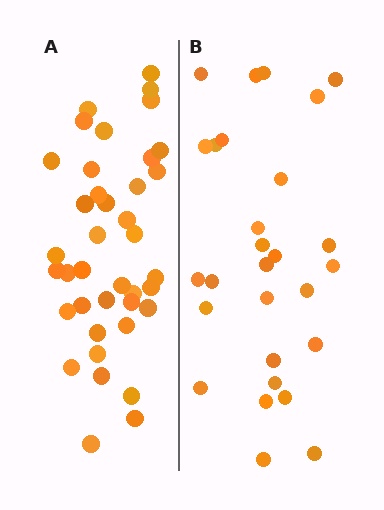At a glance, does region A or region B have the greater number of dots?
Region A (the left region) has more dots.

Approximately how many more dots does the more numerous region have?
Region A has roughly 12 or so more dots than region B.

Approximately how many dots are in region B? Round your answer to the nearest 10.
About 30 dots. (The exact count is 28, which rounds to 30.)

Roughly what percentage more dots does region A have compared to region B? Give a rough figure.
About 40% more.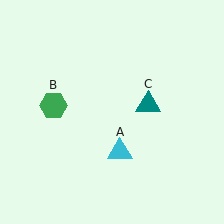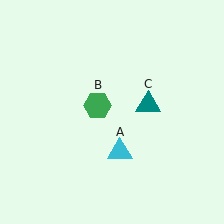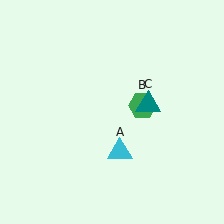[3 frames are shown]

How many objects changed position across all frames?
1 object changed position: green hexagon (object B).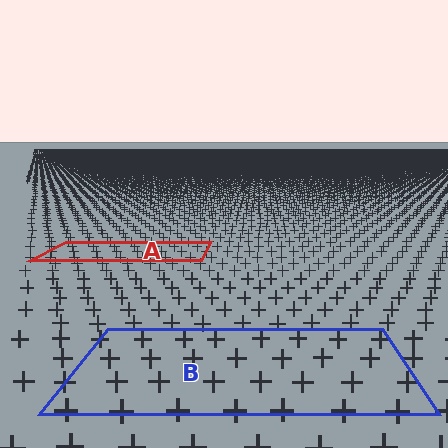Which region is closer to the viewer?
Region B is closer. The texture elements there are larger and more spread out.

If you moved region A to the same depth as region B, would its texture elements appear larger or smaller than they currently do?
They would appear larger. At a closer depth, the same texture elements are projected at a bigger on-screen size.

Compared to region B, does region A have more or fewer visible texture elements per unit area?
Region A has more texture elements per unit area — they are packed more densely because it is farther away.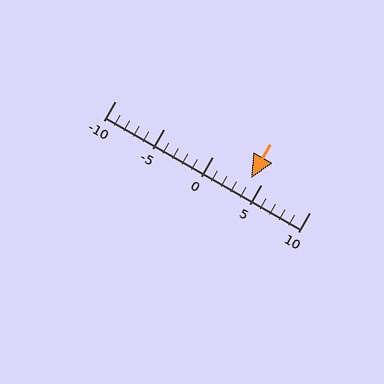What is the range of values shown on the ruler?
The ruler shows values from -10 to 10.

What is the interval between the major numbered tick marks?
The major tick marks are spaced 5 units apart.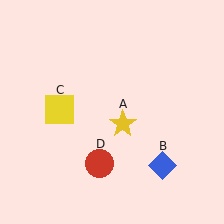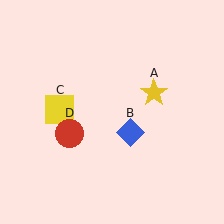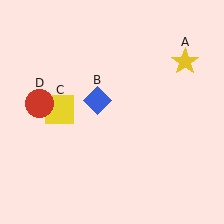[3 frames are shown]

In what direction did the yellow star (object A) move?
The yellow star (object A) moved up and to the right.